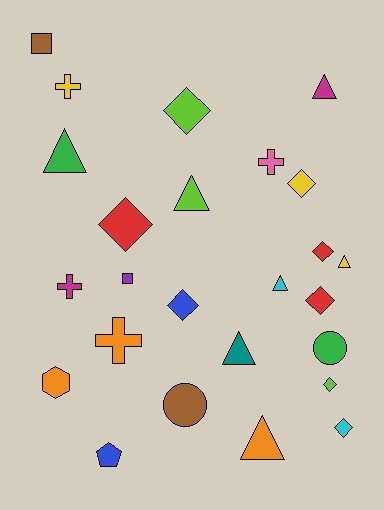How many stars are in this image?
There are no stars.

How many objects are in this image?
There are 25 objects.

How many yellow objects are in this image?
There are 3 yellow objects.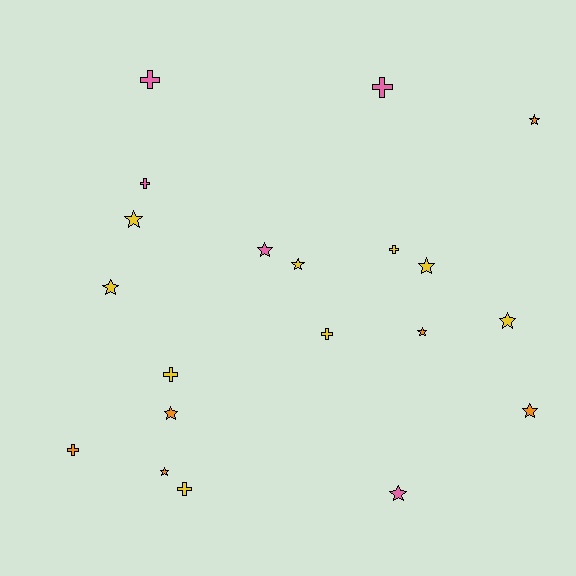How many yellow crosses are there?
There are 4 yellow crosses.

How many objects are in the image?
There are 20 objects.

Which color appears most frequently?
Yellow, with 9 objects.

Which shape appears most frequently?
Star, with 12 objects.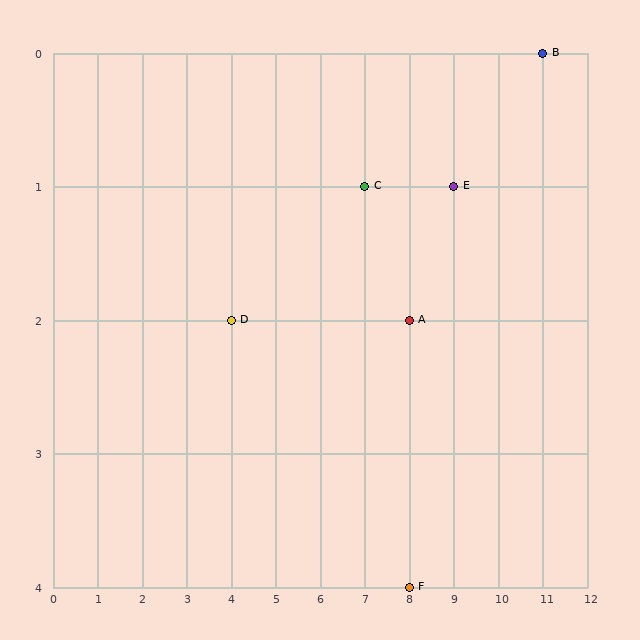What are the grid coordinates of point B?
Point B is at grid coordinates (11, 0).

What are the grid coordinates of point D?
Point D is at grid coordinates (4, 2).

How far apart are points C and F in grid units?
Points C and F are 1 column and 3 rows apart (about 3.2 grid units diagonally).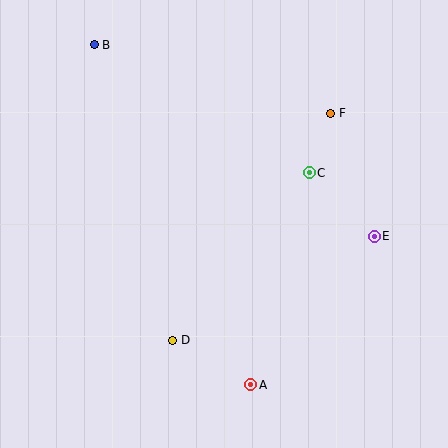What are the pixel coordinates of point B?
Point B is at (94, 45).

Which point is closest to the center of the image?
Point C at (309, 173) is closest to the center.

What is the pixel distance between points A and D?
The distance between A and D is 90 pixels.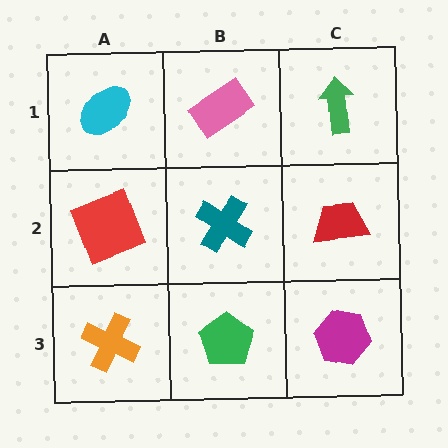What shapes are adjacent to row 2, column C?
A green arrow (row 1, column C), a magenta hexagon (row 3, column C), a teal cross (row 2, column B).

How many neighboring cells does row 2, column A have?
3.